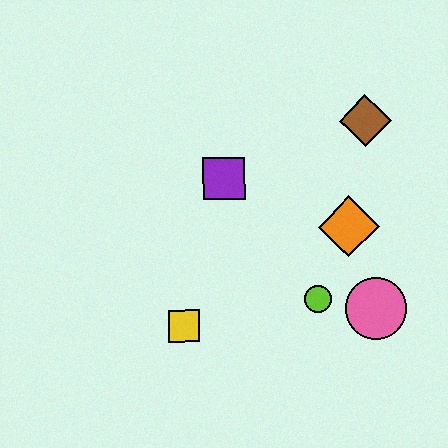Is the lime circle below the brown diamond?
Yes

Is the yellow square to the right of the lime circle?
No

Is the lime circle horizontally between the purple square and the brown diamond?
Yes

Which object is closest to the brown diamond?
The orange diamond is closest to the brown diamond.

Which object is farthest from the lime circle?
The brown diamond is farthest from the lime circle.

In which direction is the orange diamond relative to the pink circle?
The orange diamond is above the pink circle.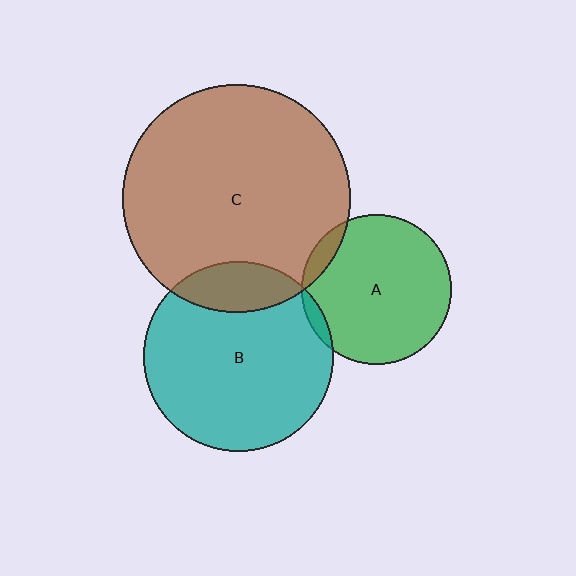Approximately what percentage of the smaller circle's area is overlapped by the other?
Approximately 15%.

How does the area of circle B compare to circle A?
Approximately 1.6 times.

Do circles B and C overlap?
Yes.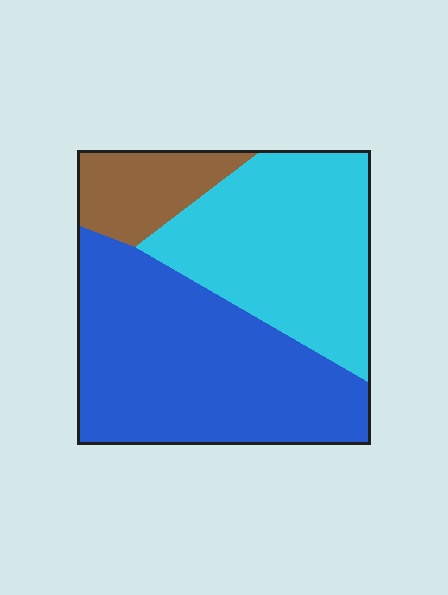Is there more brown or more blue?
Blue.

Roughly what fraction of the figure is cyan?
Cyan covers 38% of the figure.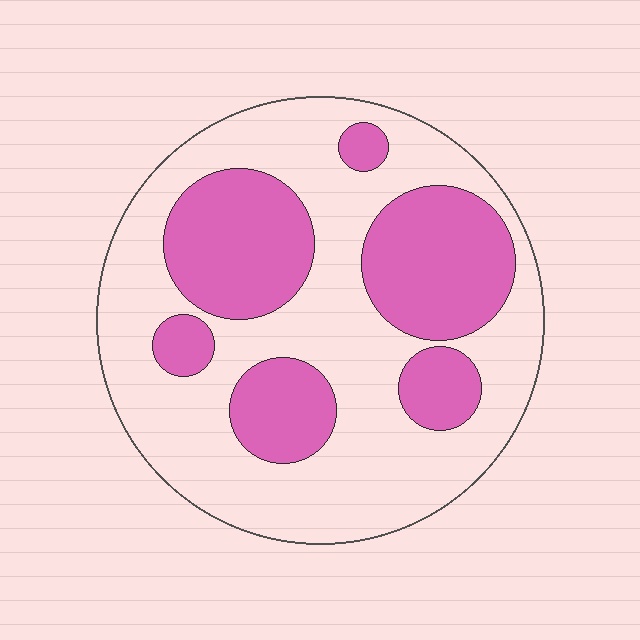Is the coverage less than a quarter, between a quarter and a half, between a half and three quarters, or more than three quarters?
Between a quarter and a half.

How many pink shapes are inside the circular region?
6.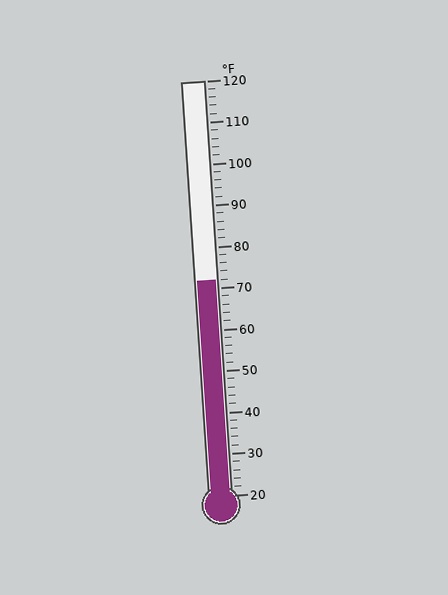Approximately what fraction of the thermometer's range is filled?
The thermometer is filled to approximately 50% of its range.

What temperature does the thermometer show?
The thermometer shows approximately 72°F.